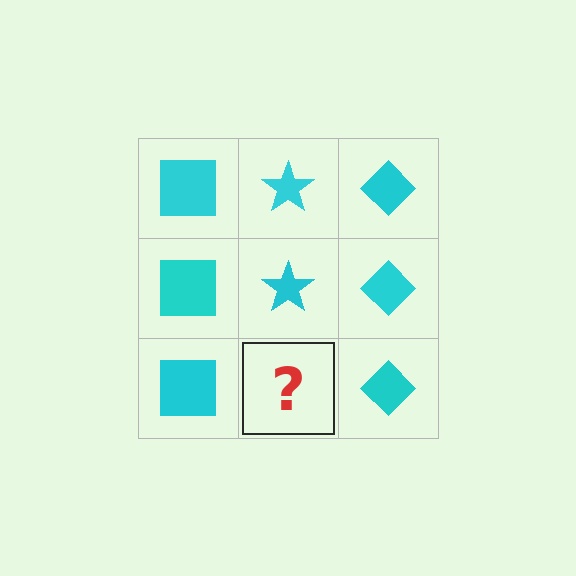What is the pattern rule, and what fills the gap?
The rule is that each column has a consistent shape. The gap should be filled with a cyan star.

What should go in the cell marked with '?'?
The missing cell should contain a cyan star.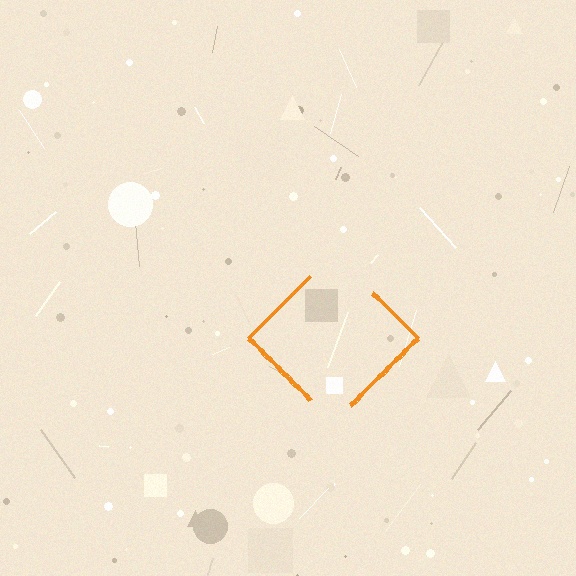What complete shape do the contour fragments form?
The contour fragments form a diamond.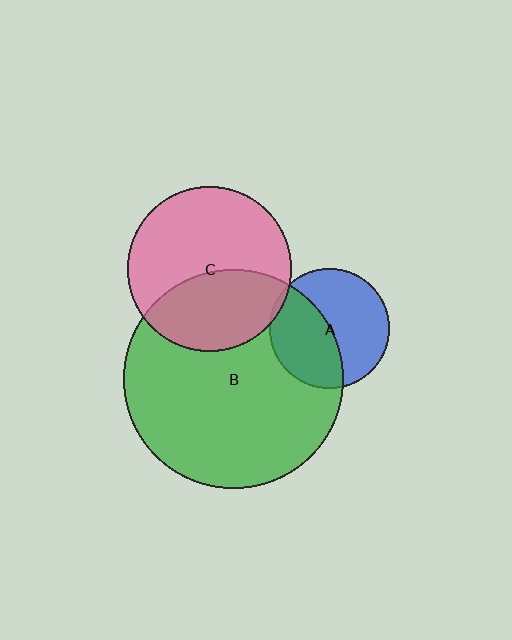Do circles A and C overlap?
Yes.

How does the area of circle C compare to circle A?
Approximately 1.9 times.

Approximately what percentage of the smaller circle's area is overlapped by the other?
Approximately 5%.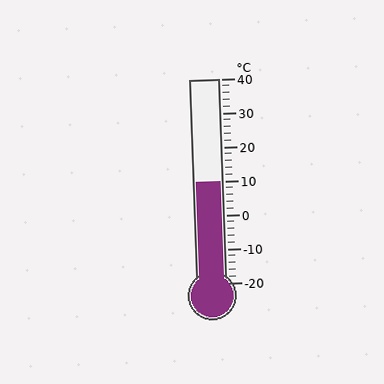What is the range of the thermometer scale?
The thermometer scale ranges from -20°C to 40°C.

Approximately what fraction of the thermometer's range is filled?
The thermometer is filled to approximately 50% of its range.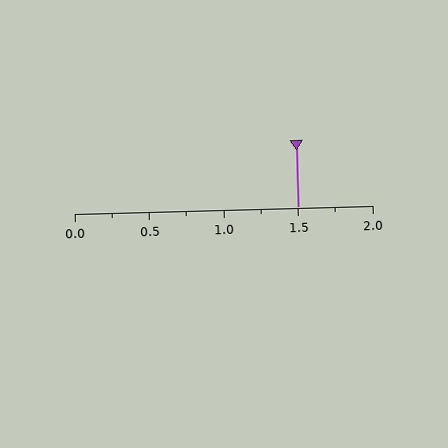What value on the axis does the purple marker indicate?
The marker indicates approximately 1.5.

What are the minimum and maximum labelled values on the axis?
The axis runs from 0.0 to 2.0.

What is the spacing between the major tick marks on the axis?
The major ticks are spaced 0.5 apart.